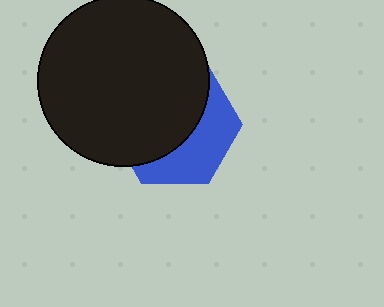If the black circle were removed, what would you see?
You would see the complete blue hexagon.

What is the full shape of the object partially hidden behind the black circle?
The partially hidden object is a blue hexagon.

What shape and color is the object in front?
The object in front is a black circle.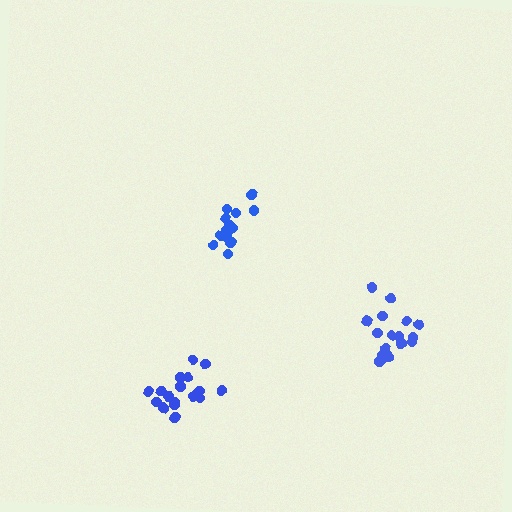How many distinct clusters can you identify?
There are 3 distinct clusters.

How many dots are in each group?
Group 1: 18 dots, Group 2: 14 dots, Group 3: 17 dots (49 total).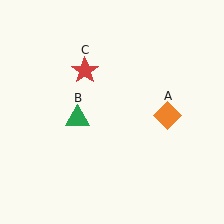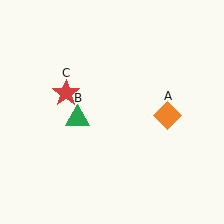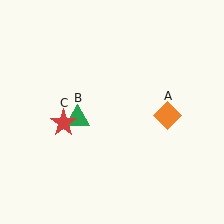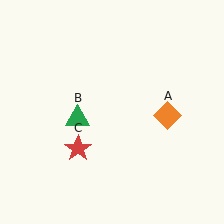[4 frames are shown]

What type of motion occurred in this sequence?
The red star (object C) rotated counterclockwise around the center of the scene.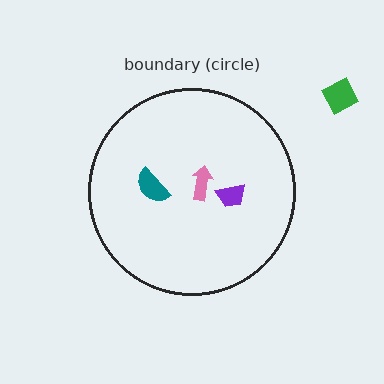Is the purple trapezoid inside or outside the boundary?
Inside.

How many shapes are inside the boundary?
3 inside, 1 outside.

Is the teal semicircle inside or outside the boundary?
Inside.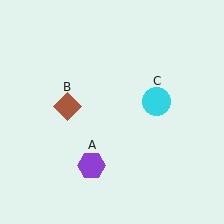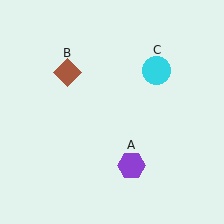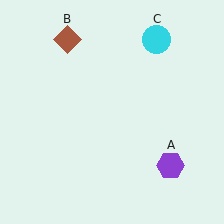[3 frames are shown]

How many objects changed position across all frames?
3 objects changed position: purple hexagon (object A), brown diamond (object B), cyan circle (object C).